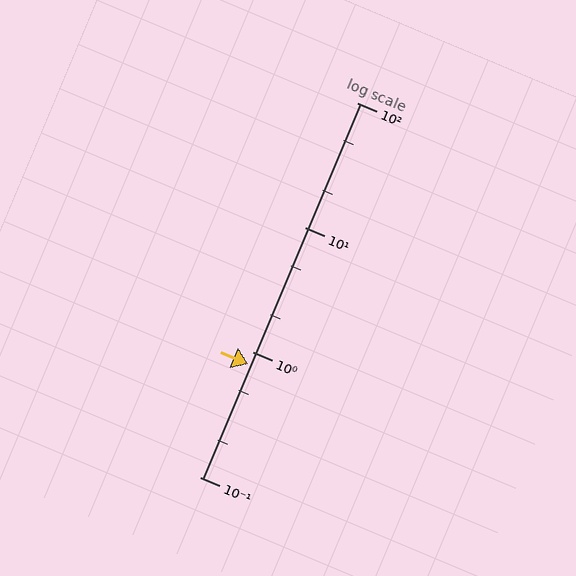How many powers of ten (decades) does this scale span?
The scale spans 3 decades, from 0.1 to 100.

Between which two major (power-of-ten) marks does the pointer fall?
The pointer is between 0.1 and 1.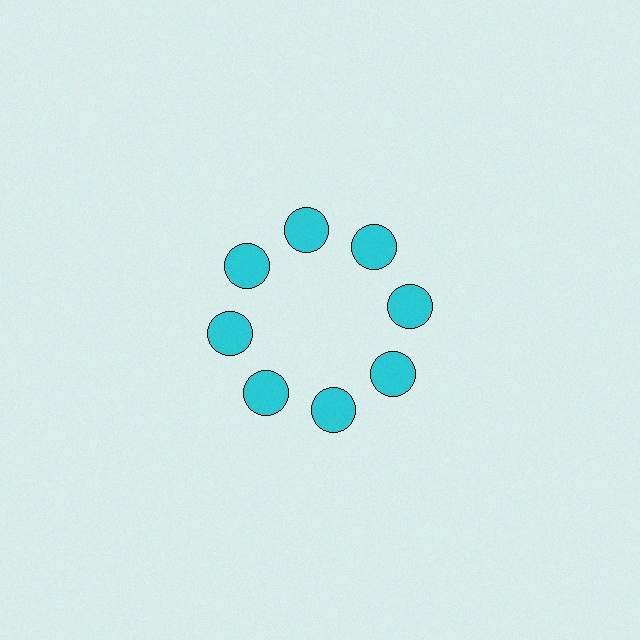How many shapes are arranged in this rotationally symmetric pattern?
There are 8 shapes, arranged in 8 groups of 1.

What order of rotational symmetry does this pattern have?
This pattern has 8-fold rotational symmetry.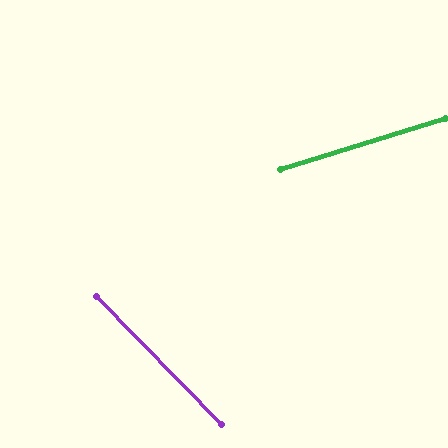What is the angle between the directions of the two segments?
Approximately 63 degrees.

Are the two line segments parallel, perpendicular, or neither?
Neither parallel nor perpendicular — they differ by about 63°.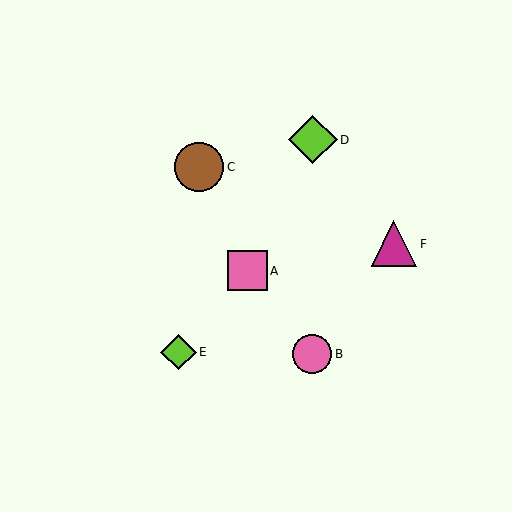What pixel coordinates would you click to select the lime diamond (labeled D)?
Click at (313, 140) to select the lime diamond D.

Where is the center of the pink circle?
The center of the pink circle is at (312, 354).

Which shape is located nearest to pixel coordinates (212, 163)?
The brown circle (labeled C) at (199, 167) is nearest to that location.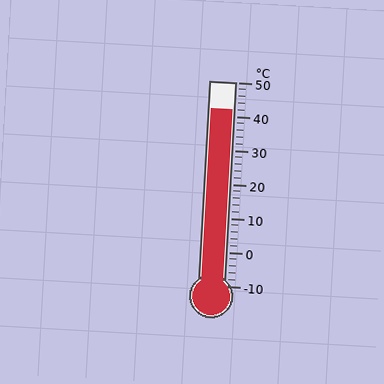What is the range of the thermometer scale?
The thermometer scale ranges from -10°C to 50°C.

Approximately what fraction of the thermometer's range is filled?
The thermometer is filled to approximately 85% of its range.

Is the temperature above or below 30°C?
The temperature is above 30°C.